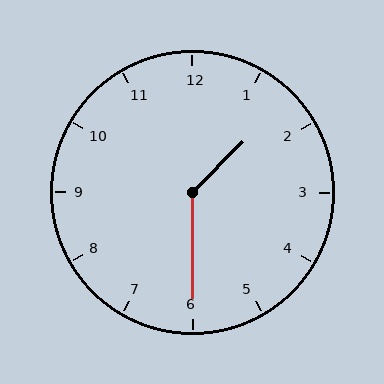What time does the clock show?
1:30.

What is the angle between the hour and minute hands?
Approximately 135 degrees.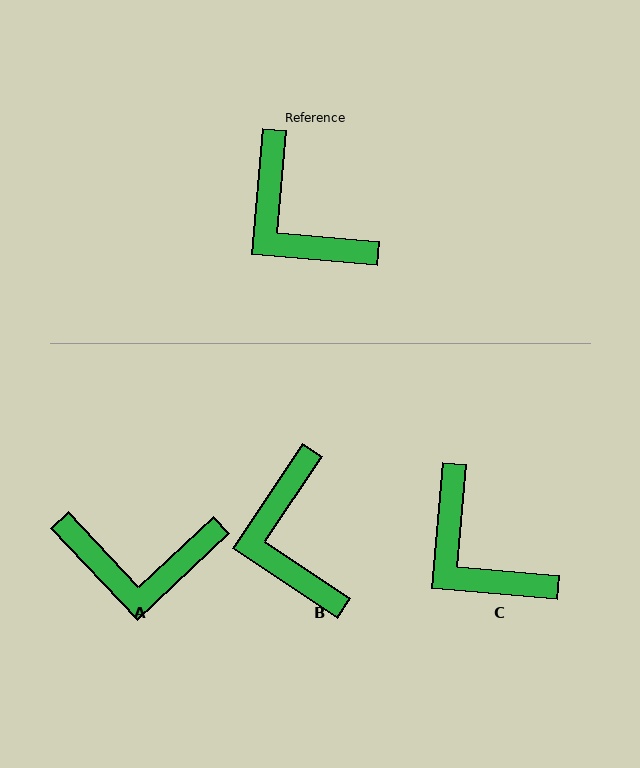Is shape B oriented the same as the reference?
No, it is off by about 29 degrees.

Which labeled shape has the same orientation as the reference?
C.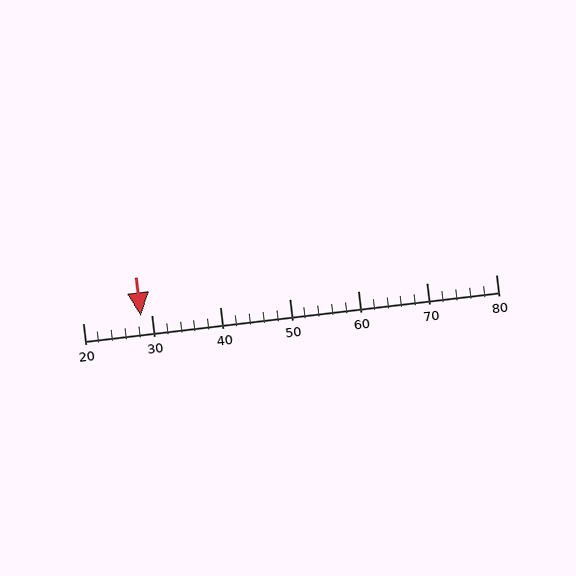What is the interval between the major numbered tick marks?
The major tick marks are spaced 10 units apart.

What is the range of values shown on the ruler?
The ruler shows values from 20 to 80.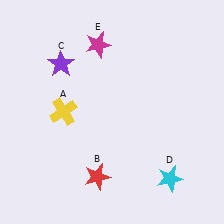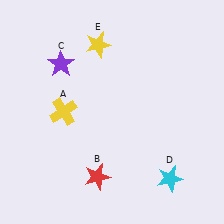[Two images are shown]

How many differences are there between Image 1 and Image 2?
There is 1 difference between the two images.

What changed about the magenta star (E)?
In Image 1, E is magenta. In Image 2, it changed to yellow.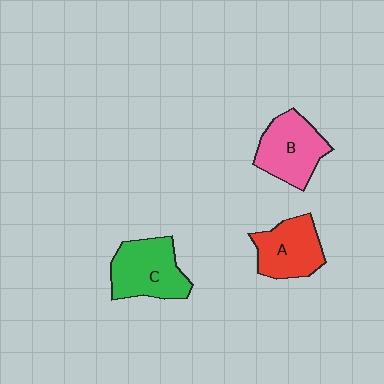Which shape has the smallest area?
Shape A (red).